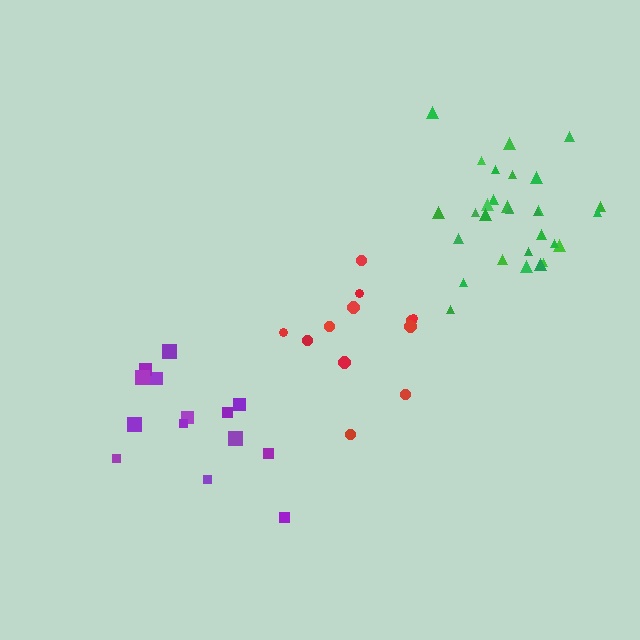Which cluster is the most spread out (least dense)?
Purple.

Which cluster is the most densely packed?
Green.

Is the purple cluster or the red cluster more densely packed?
Red.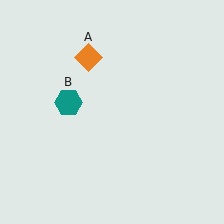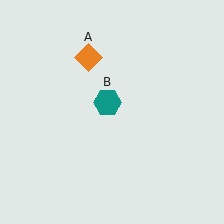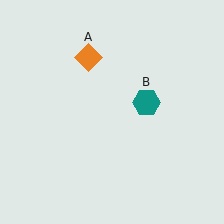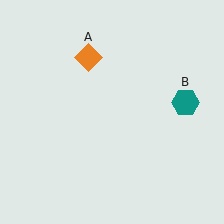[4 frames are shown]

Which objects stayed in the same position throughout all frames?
Orange diamond (object A) remained stationary.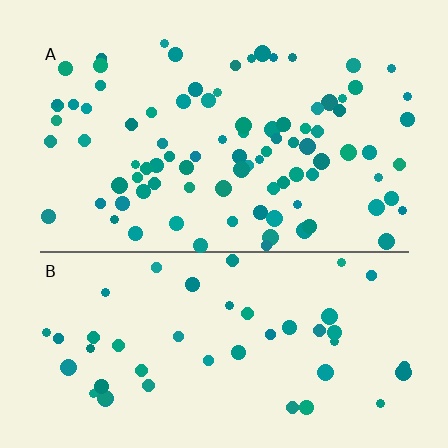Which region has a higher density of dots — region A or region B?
A (the top).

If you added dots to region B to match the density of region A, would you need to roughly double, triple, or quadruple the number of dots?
Approximately double.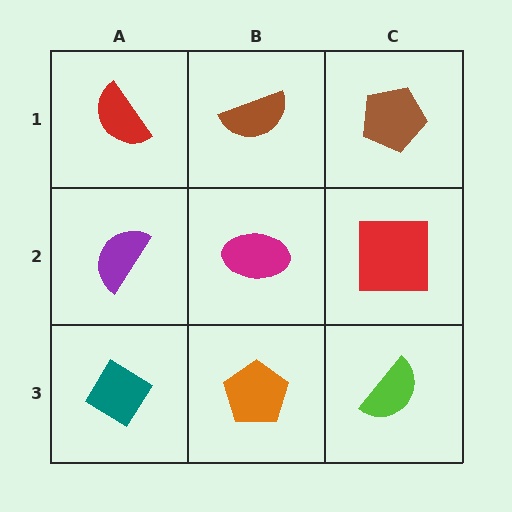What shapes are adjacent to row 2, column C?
A brown pentagon (row 1, column C), a lime semicircle (row 3, column C), a magenta ellipse (row 2, column B).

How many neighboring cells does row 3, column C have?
2.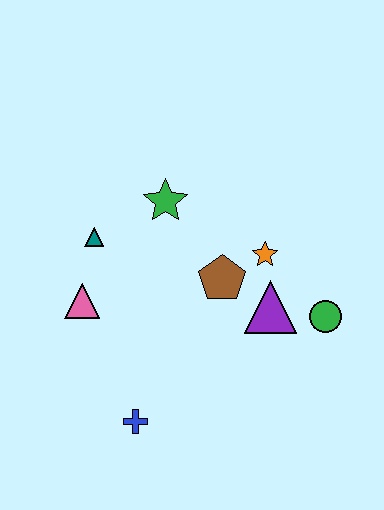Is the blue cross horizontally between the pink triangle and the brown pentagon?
Yes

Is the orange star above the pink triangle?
Yes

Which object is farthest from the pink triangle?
The green circle is farthest from the pink triangle.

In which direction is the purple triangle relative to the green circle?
The purple triangle is to the left of the green circle.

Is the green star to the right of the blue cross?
Yes